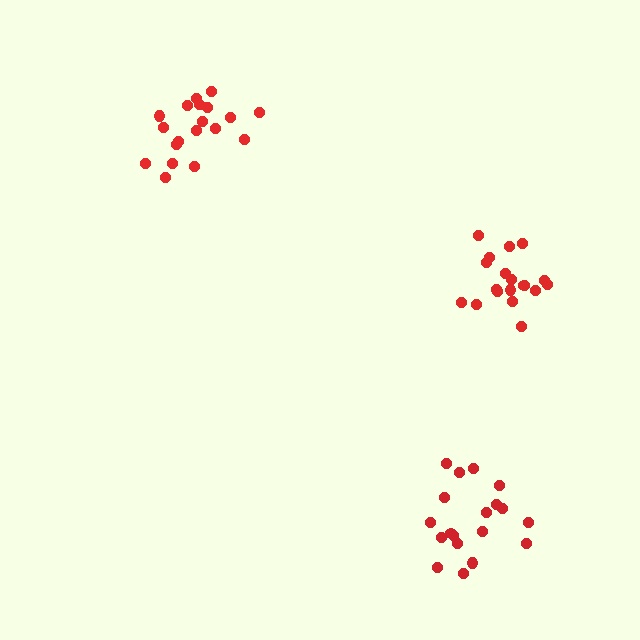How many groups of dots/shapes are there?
There are 3 groups.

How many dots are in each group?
Group 1: 19 dots, Group 2: 19 dots, Group 3: 19 dots (57 total).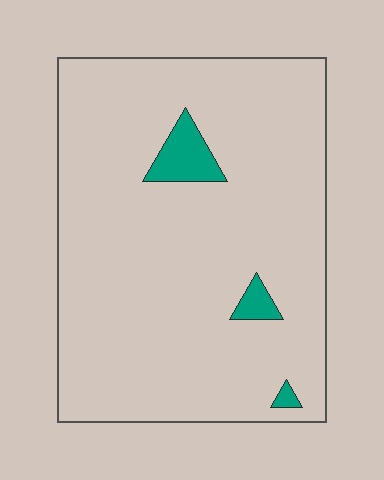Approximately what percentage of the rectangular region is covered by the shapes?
Approximately 5%.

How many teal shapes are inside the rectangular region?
3.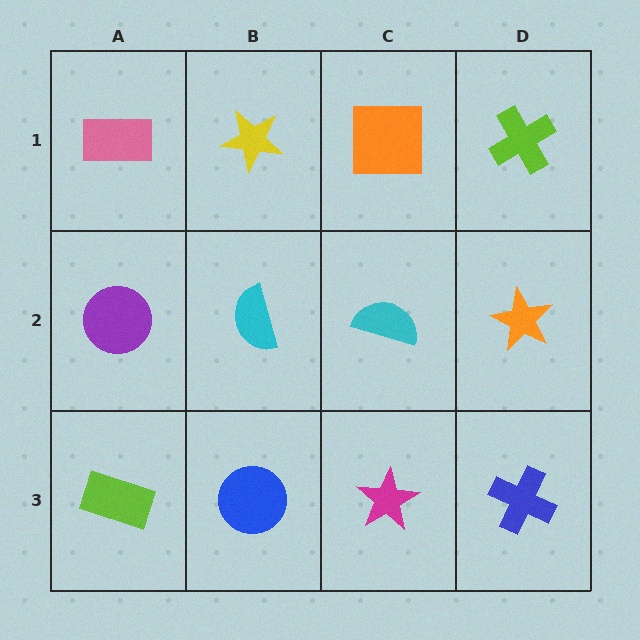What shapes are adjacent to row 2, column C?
An orange square (row 1, column C), a magenta star (row 3, column C), a cyan semicircle (row 2, column B), an orange star (row 2, column D).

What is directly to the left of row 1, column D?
An orange square.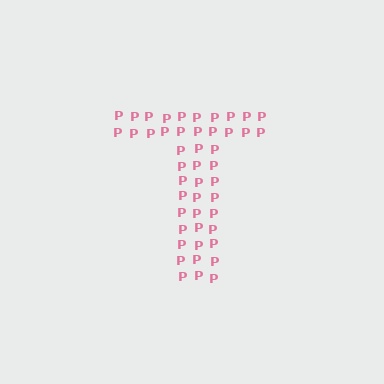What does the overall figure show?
The overall figure shows the letter T.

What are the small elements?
The small elements are letter P's.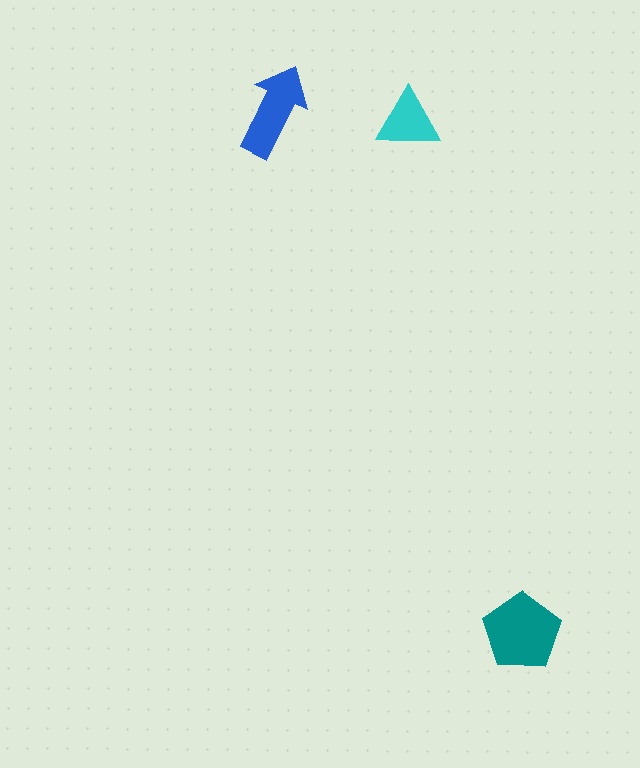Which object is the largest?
The teal pentagon.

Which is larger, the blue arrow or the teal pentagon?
The teal pentagon.